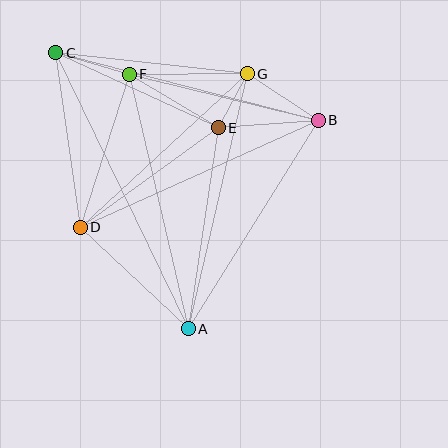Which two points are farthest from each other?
Points A and C are farthest from each other.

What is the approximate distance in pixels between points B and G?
The distance between B and G is approximately 85 pixels.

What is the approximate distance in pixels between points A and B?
The distance between A and B is approximately 246 pixels.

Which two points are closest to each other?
Points E and G are closest to each other.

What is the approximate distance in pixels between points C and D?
The distance between C and D is approximately 176 pixels.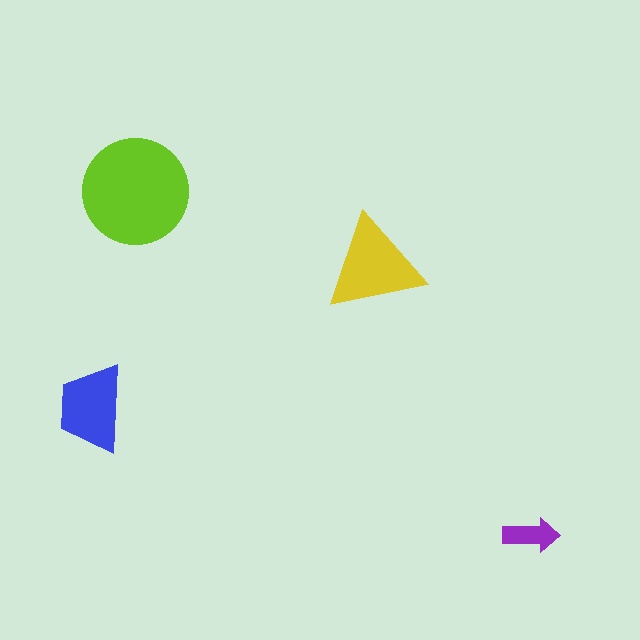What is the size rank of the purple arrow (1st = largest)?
4th.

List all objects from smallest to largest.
The purple arrow, the blue trapezoid, the yellow triangle, the lime circle.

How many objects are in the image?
There are 4 objects in the image.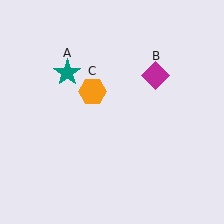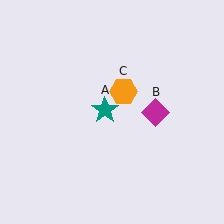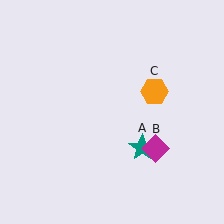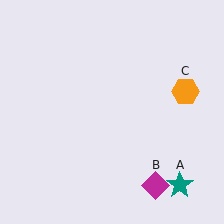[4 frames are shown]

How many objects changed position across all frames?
3 objects changed position: teal star (object A), magenta diamond (object B), orange hexagon (object C).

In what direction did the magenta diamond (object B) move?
The magenta diamond (object B) moved down.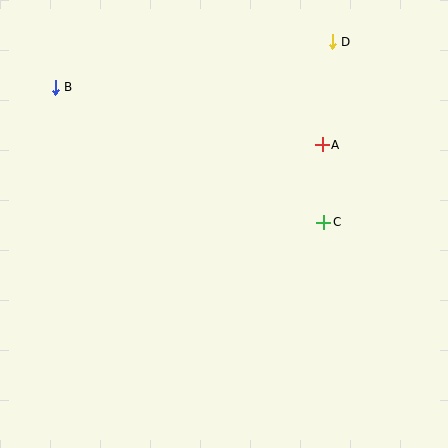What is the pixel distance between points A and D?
The distance between A and D is 104 pixels.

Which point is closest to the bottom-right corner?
Point C is closest to the bottom-right corner.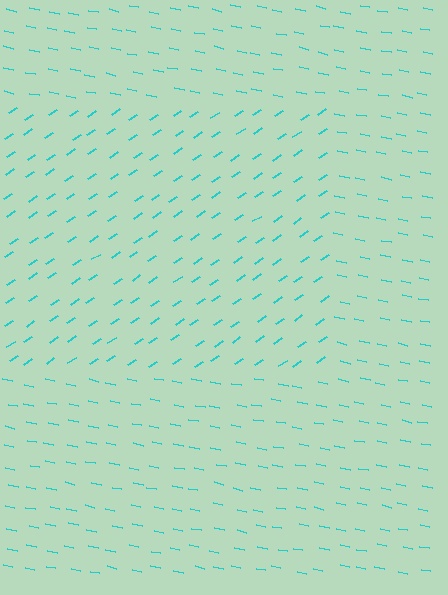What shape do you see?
I see a rectangle.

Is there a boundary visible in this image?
Yes, there is a texture boundary formed by a change in line orientation.